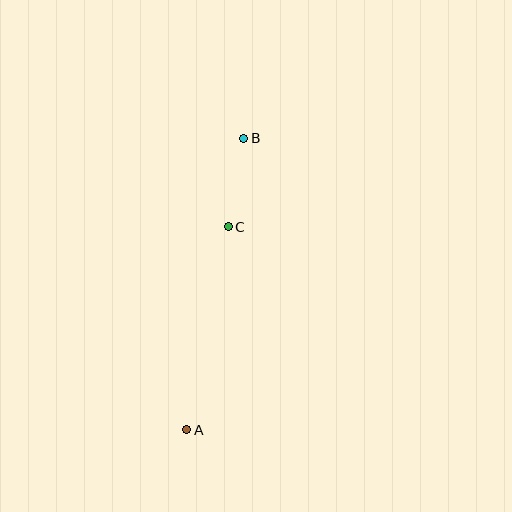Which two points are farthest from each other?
Points A and B are farthest from each other.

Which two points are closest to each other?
Points B and C are closest to each other.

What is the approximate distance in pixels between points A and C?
The distance between A and C is approximately 207 pixels.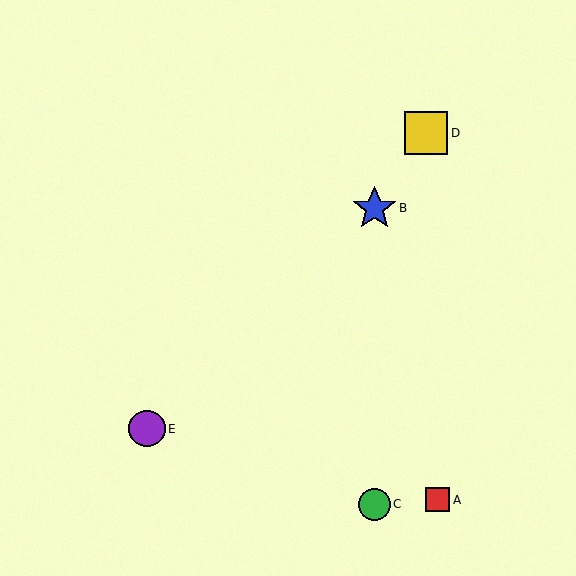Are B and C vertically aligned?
Yes, both are at x≈374.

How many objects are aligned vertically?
2 objects (B, C) are aligned vertically.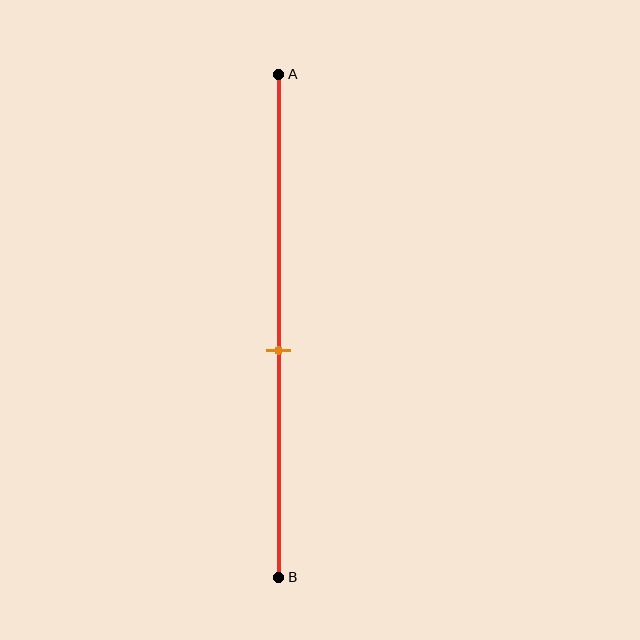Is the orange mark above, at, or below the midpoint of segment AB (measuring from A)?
The orange mark is below the midpoint of segment AB.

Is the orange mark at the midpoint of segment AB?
No, the mark is at about 55% from A, not at the 50% midpoint.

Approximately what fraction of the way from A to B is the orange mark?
The orange mark is approximately 55% of the way from A to B.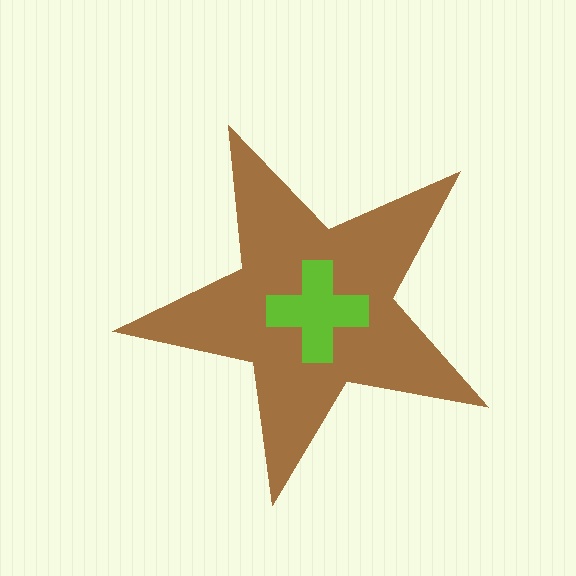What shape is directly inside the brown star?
The lime cross.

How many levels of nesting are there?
2.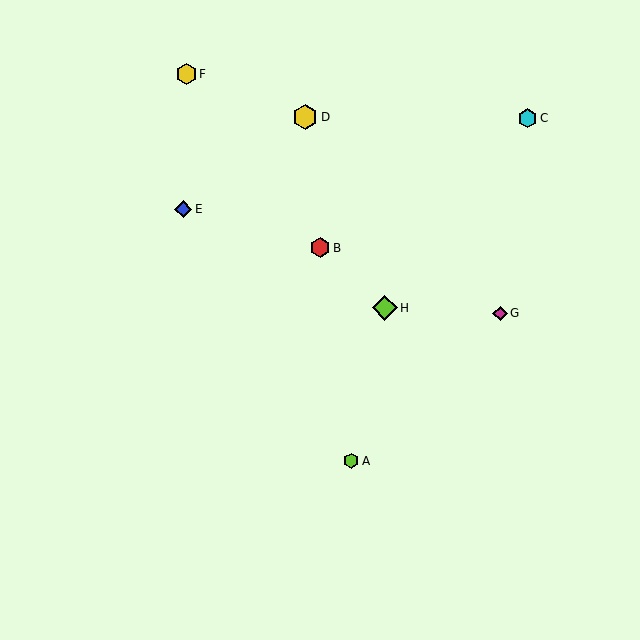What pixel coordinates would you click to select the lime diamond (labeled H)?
Click at (385, 308) to select the lime diamond H.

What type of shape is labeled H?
Shape H is a lime diamond.